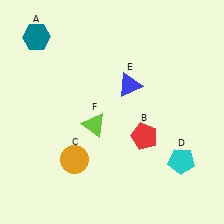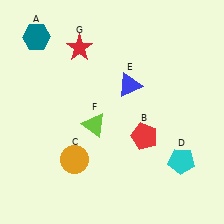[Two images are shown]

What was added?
A red star (G) was added in Image 2.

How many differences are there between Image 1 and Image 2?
There is 1 difference between the two images.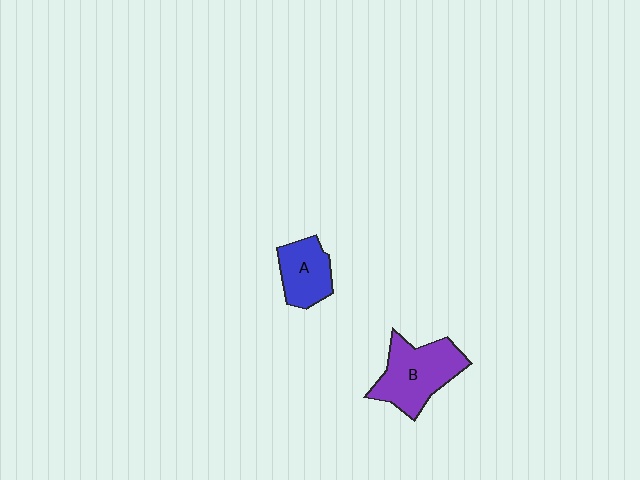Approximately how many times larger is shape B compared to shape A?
Approximately 1.6 times.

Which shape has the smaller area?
Shape A (blue).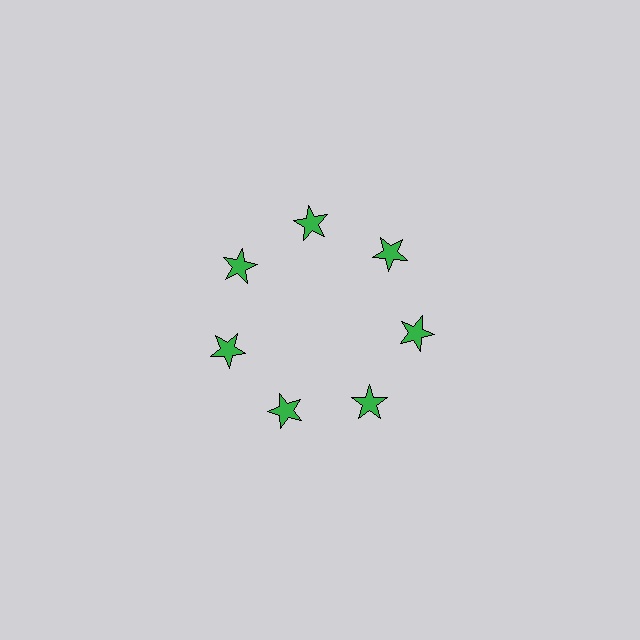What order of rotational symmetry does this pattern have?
This pattern has 7-fold rotational symmetry.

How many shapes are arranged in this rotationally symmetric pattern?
There are 7 shapes, arranged in 7 groups of 1.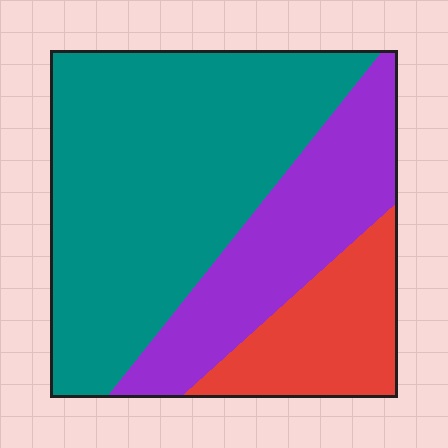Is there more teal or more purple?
Teal.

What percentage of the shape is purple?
Purple takes up about one quarter (1/4) of the shape.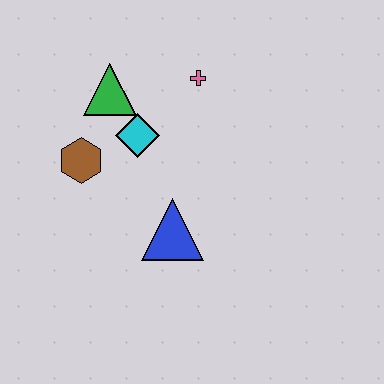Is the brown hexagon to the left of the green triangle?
Yes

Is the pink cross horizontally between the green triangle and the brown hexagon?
No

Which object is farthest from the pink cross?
The blue triangle is farthest from the pink cross.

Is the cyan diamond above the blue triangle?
Yes